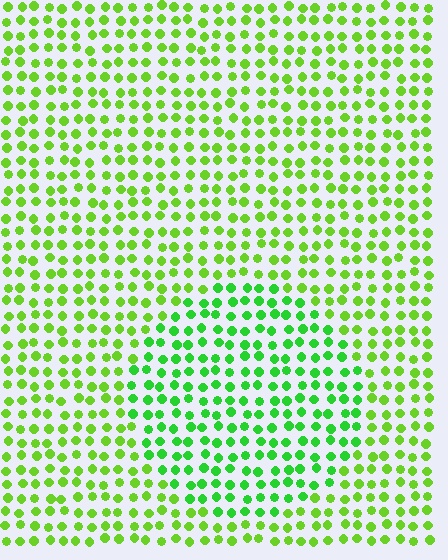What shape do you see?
I see a circle.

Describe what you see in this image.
The image is filled with small lime elements in a uniform arrangement. A circle-shaped region is visible where the elements are tinted to a slightly different hue, forming a subtle color boundary.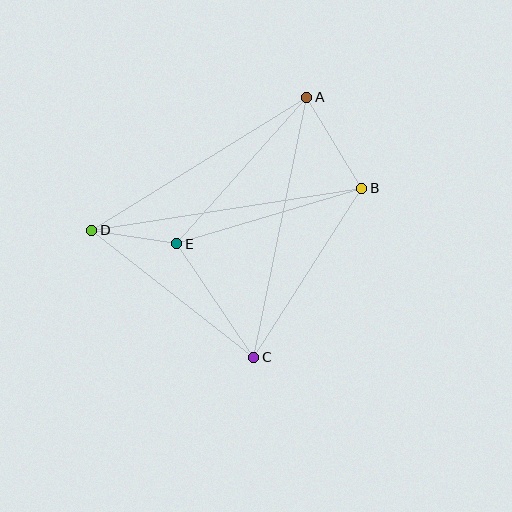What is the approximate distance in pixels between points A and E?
The distance between A and E is approximately 196 pixels.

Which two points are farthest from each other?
Points B and D are farthest from each other.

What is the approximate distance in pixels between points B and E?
The distance between B and E is approximately 193 pixels.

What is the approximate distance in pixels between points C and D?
The distance between C and D is approximately 206 pixels.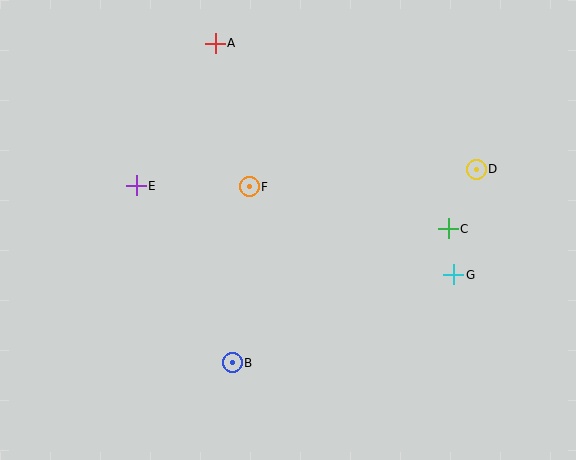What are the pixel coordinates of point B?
Point B is at (232, 363).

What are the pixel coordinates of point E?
Point E is at (136, 186).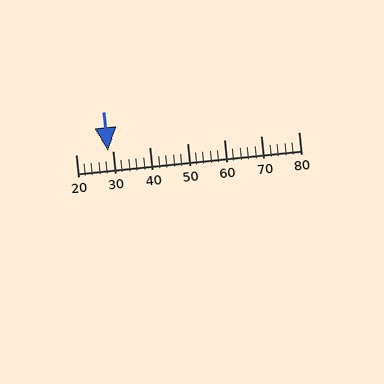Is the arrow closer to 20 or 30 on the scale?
The arrow is closer to 30.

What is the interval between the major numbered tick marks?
The major tick marks are spaced 10 units apart.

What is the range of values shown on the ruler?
The ruler shows values from 20 to 80.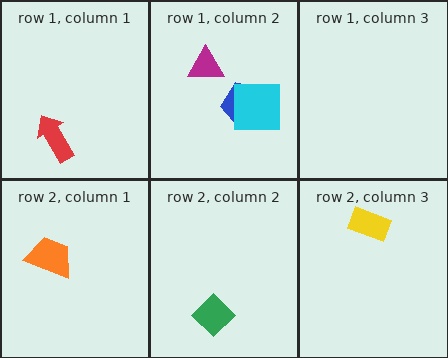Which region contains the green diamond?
The row 2, column 2 region.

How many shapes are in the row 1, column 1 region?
1.